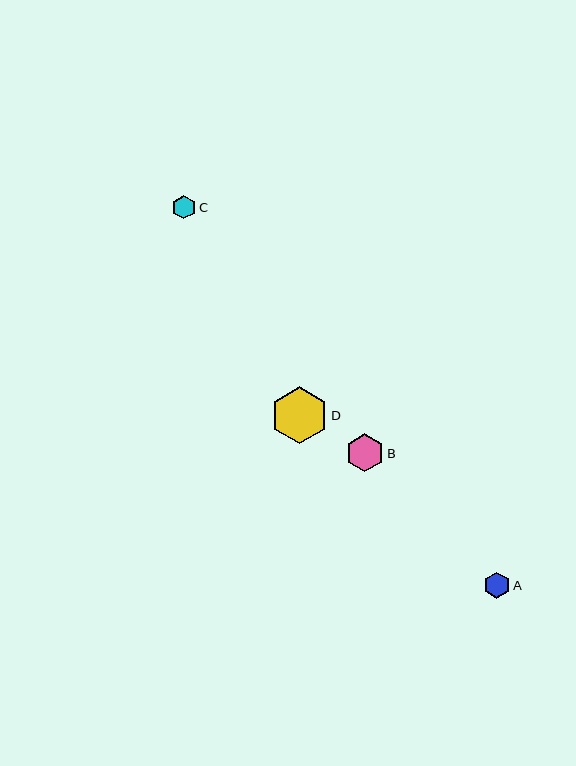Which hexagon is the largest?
Hexagon D is the largest with a size of approximately 57 pixels.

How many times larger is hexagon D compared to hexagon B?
Hexagon D is approximately 1.5 times the size of hexagon B.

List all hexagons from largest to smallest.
From largest to smallest: D, B, A, C.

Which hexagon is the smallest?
Hexagon C is the smallest with a size of approximately 24 pixels.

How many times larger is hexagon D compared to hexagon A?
Hexagon D is approximately 2.2 times the size of hexagon A.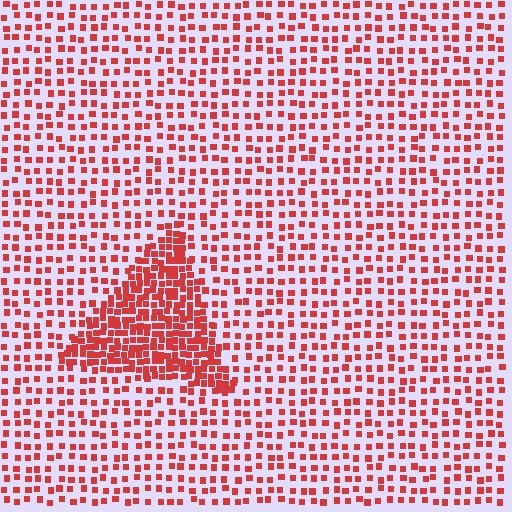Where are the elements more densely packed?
The elements are more densely packed inside the triangle boundary.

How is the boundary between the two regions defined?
The boundary is defined by a change in element density (approximately 2.4x ratio). All elements are the same color, size, and shape.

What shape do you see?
I see a triangle.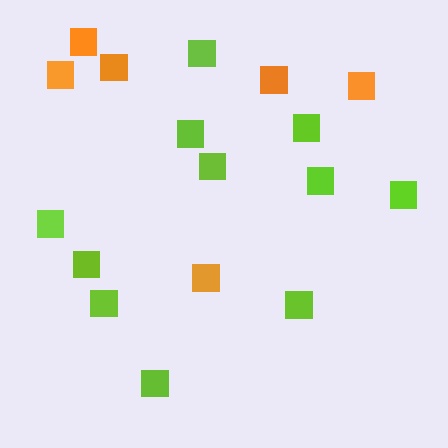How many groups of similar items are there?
There are 2 groups: one group of orange squares (6) and one group of lime squares (11).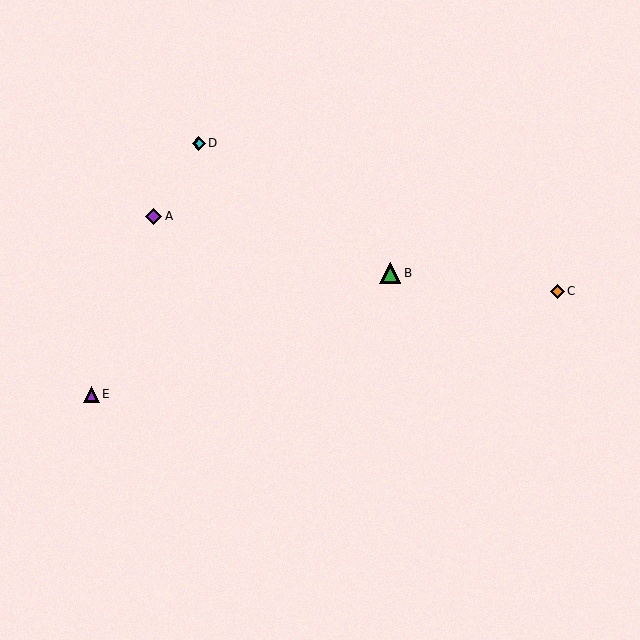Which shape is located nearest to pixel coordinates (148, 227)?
The purple diamond (labeled A) at (154, 216) is nearest to that location.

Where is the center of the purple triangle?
The center of the purple triangle is at (91, 394).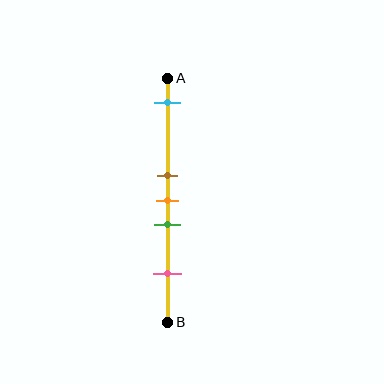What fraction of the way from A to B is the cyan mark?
The cyan mark is approximately 10% (0.1) of the way from A to B.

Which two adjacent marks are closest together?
The brown and orange marks are the closest adjacent pair.